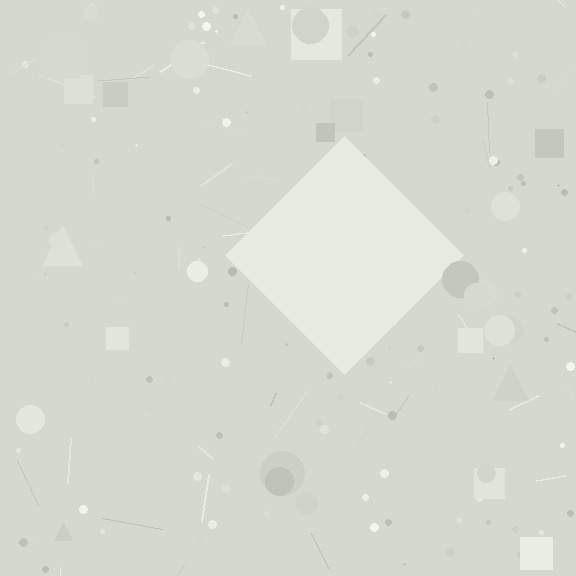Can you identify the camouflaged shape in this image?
The camouflaged shape is a diamond.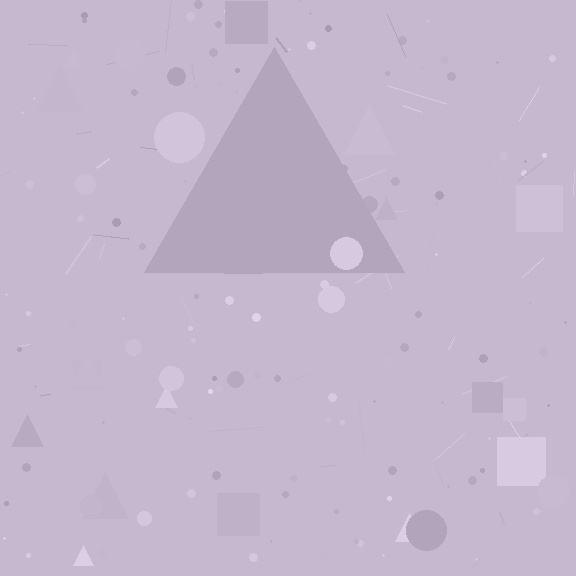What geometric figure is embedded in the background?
A triangle is embedded in the background.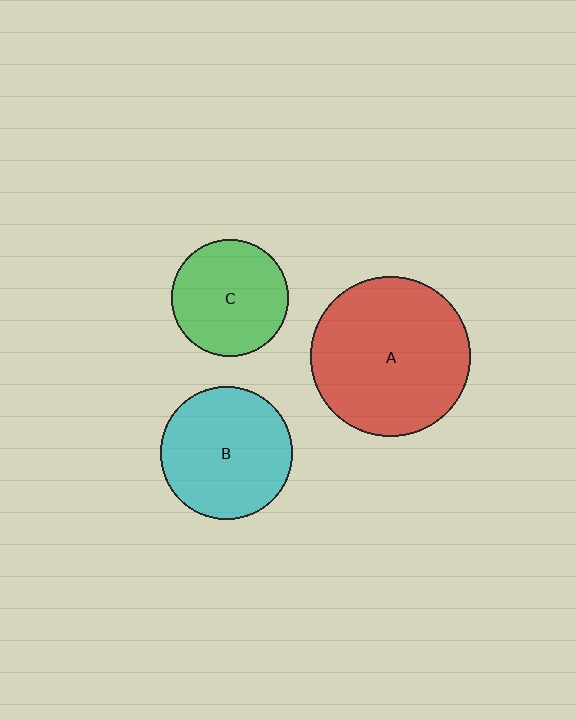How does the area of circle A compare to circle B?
Approximately 1.5 times.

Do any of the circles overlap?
No, none of the circles overlap.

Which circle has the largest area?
Circle A (red).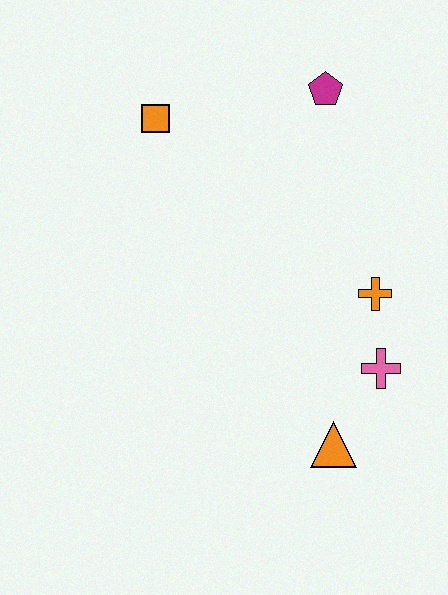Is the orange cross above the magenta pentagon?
No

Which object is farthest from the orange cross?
The orange square is farthest from the orange cross.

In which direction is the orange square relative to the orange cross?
The orange square is to the left of the orange cross.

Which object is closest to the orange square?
The magenta pentagon is closest to the orange square.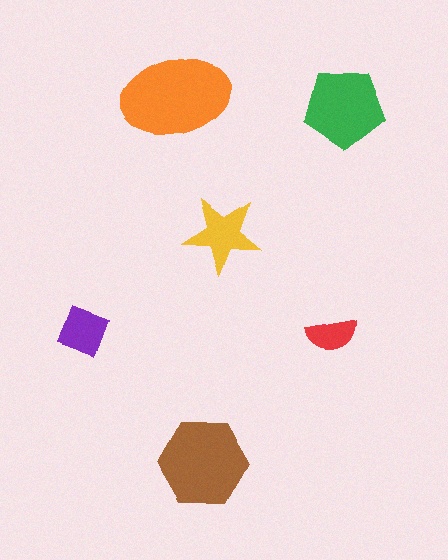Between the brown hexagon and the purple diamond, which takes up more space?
The brown hexagon.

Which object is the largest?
The orange ellipse.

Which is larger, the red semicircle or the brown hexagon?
The brown hexagon.